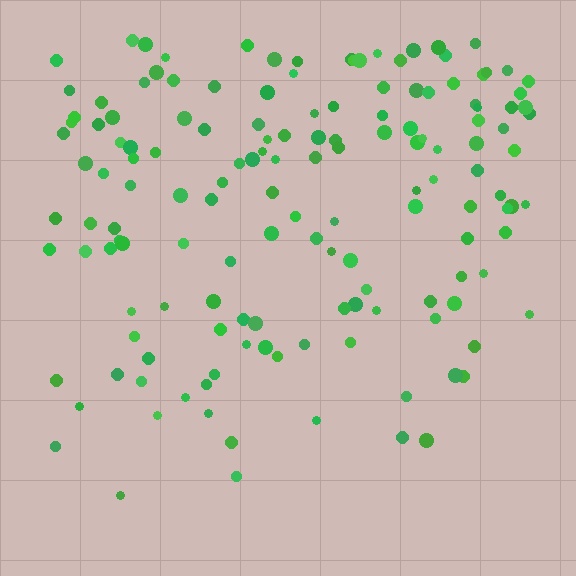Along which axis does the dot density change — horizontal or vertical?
Vertical.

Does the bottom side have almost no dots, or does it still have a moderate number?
Still a moderate number, just noticeably fewer than the top.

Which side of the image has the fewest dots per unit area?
The bottom.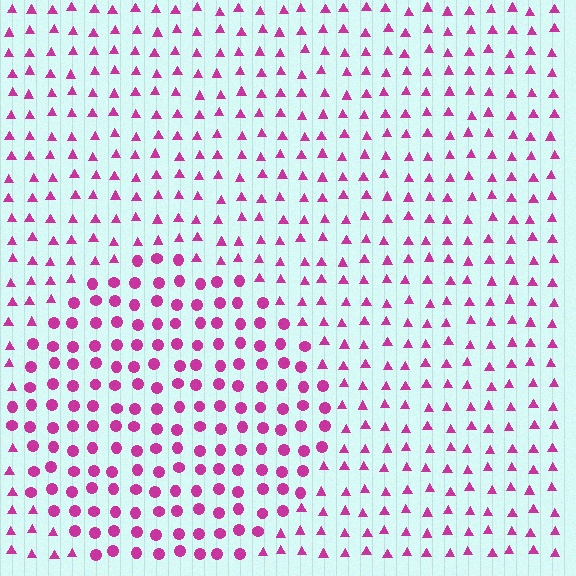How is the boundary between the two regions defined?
The boundary is defined by a change in element shape: circles inside vs. triangles outside. All elements share the same color and spacing.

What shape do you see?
I see a circle.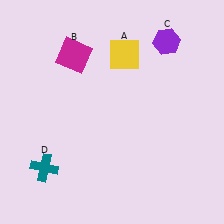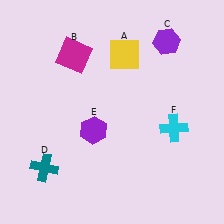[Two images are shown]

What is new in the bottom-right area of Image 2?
A cyan cross (F) was added in the bottom-right area of Image 2.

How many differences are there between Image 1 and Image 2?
There are 2 differences between the two images.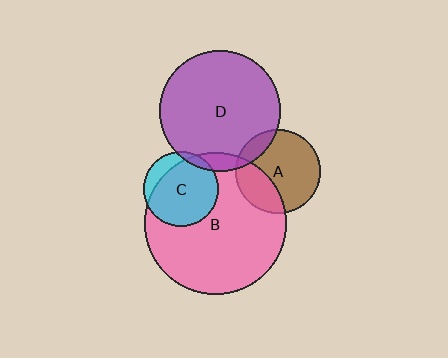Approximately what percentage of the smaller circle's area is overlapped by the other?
Approximately 30%.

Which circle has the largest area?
Circle B (pink).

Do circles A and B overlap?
Yes.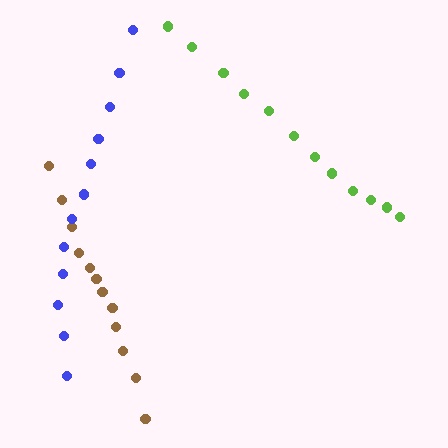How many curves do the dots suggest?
There are 3 distinct paths.